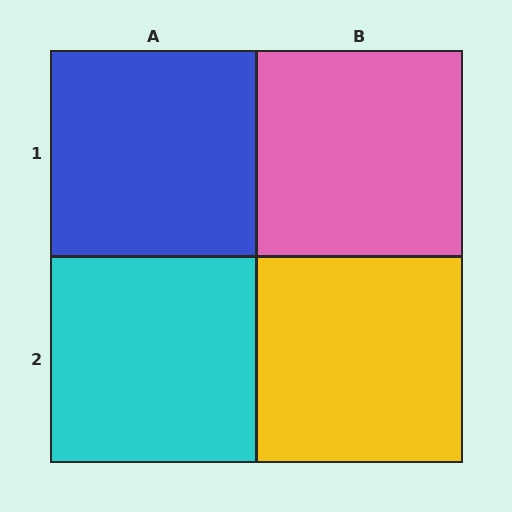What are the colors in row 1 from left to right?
Blue, pink.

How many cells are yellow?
1 cell is yellow.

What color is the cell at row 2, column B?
Yellow.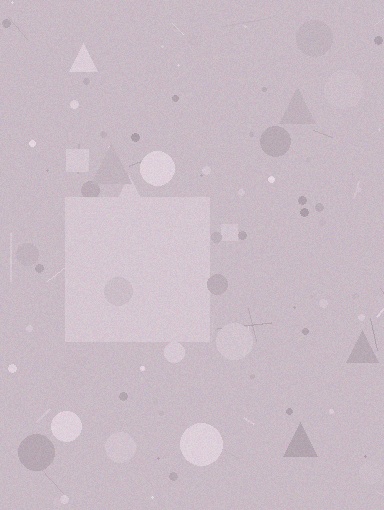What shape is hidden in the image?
A square is hidden in the image.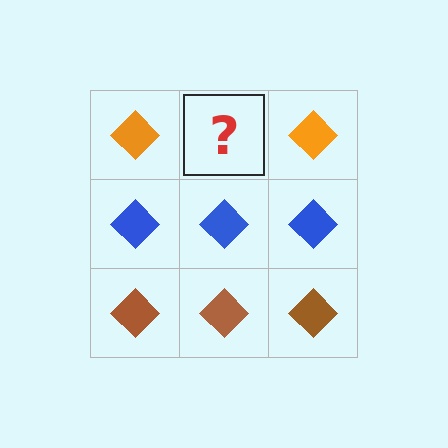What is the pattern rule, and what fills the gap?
The rule is that each row has a consistent color. The gap should be filled with an orange diamond.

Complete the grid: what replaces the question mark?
The question mark should be replaced with an orange diamond.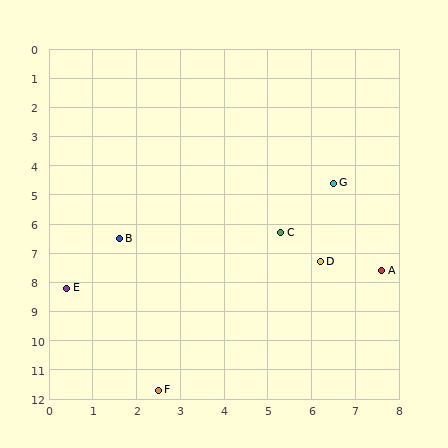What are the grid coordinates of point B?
Point B is at approximately (1.6, 6.5).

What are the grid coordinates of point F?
Point F is at approximately (2.5, 11.7).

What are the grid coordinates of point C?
Point C is at approximately (5.3, 6.3).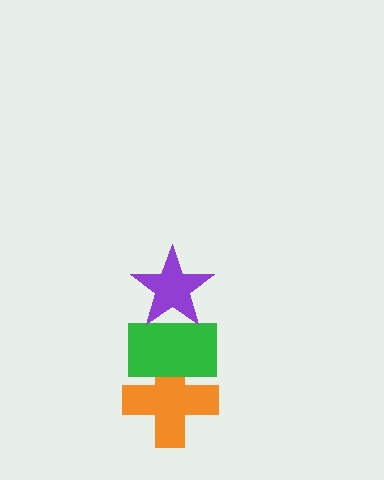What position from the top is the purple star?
The purple star is 1st from the top.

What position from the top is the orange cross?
The orange cross is 3rd from the top.